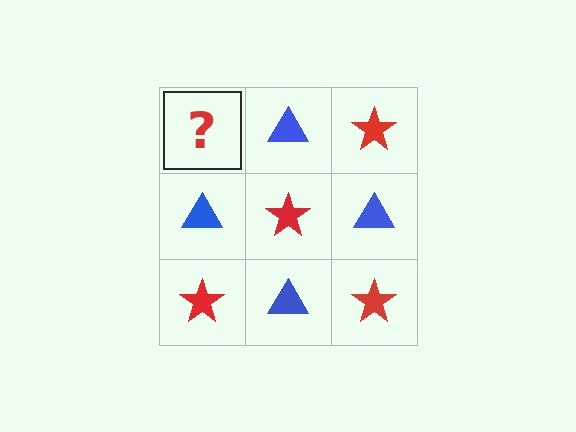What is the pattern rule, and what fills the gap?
The rule is that it alternates red star and blue triangle in a checkerboard pattern. The gap should be filled with a red star.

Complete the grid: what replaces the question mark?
The question mark should be replaced with a red star.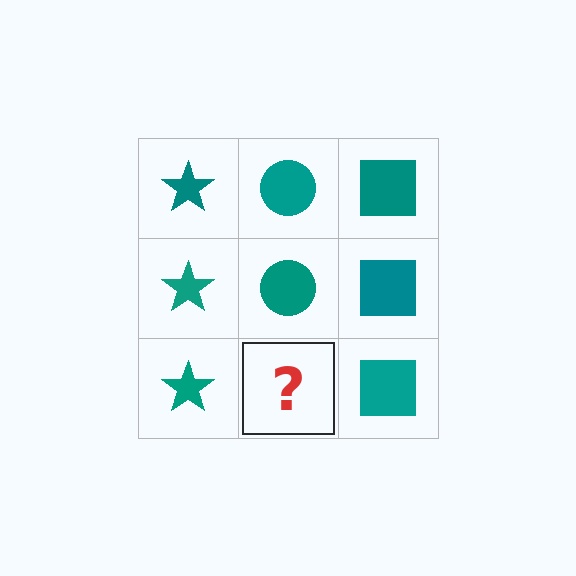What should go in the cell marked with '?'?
The missing cell should contain a teal circle.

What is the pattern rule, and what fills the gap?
The rule is that each column has a consistent shape. The gap should be filled with a teal circle.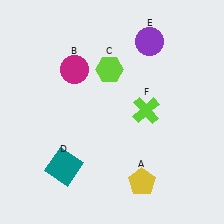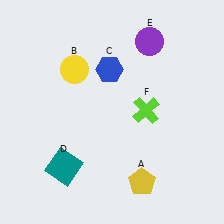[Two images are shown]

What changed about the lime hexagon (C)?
In Image 1, C is lime. In Image 2, it changed to blue.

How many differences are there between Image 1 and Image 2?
There are 2 differences between the two images.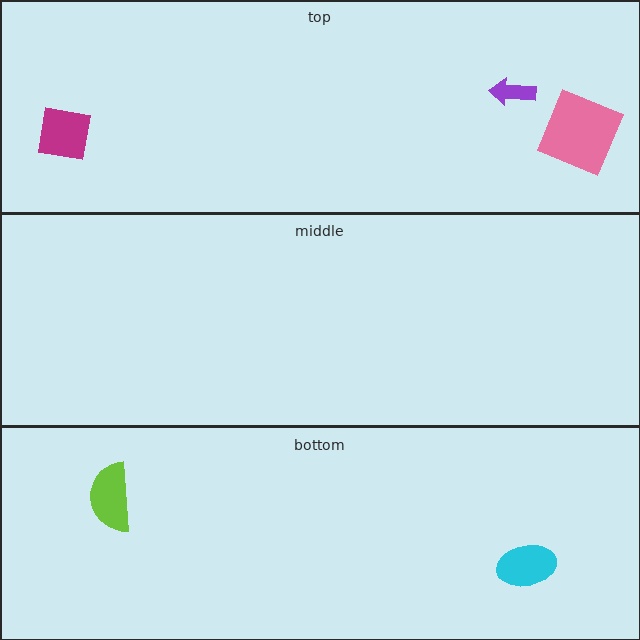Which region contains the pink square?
The top region.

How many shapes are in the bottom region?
2.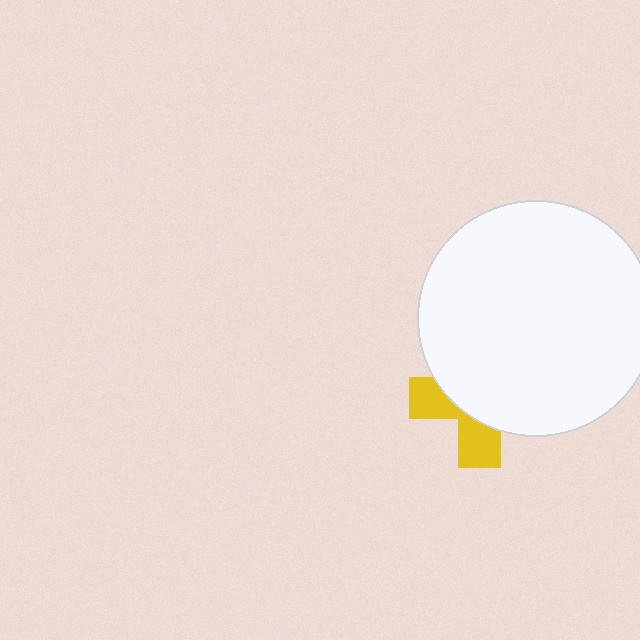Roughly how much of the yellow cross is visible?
A small part of it is visible (roughly 36%).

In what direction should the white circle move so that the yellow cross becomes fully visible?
The white circle should move up. That is the shortest direction to clear the overlap and leave the yellow cross fully visible.